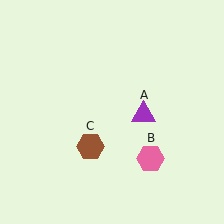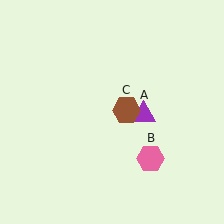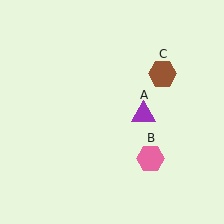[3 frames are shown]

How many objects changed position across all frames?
1 object changed position: brown hexagon (object C).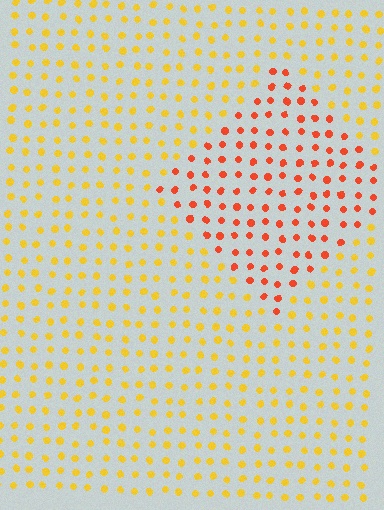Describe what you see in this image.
The image is filled with small yellow elements in a uniform arrangement. A diamond-shaped region is visible where the elements are tinted to a slightly different hue, forming a subtle color boundary.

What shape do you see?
I see a diamond.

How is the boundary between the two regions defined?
The boundary is defined purely by a slight shift in hue (about 40 degrees). Spacing, size, and orientation are identical on both sides.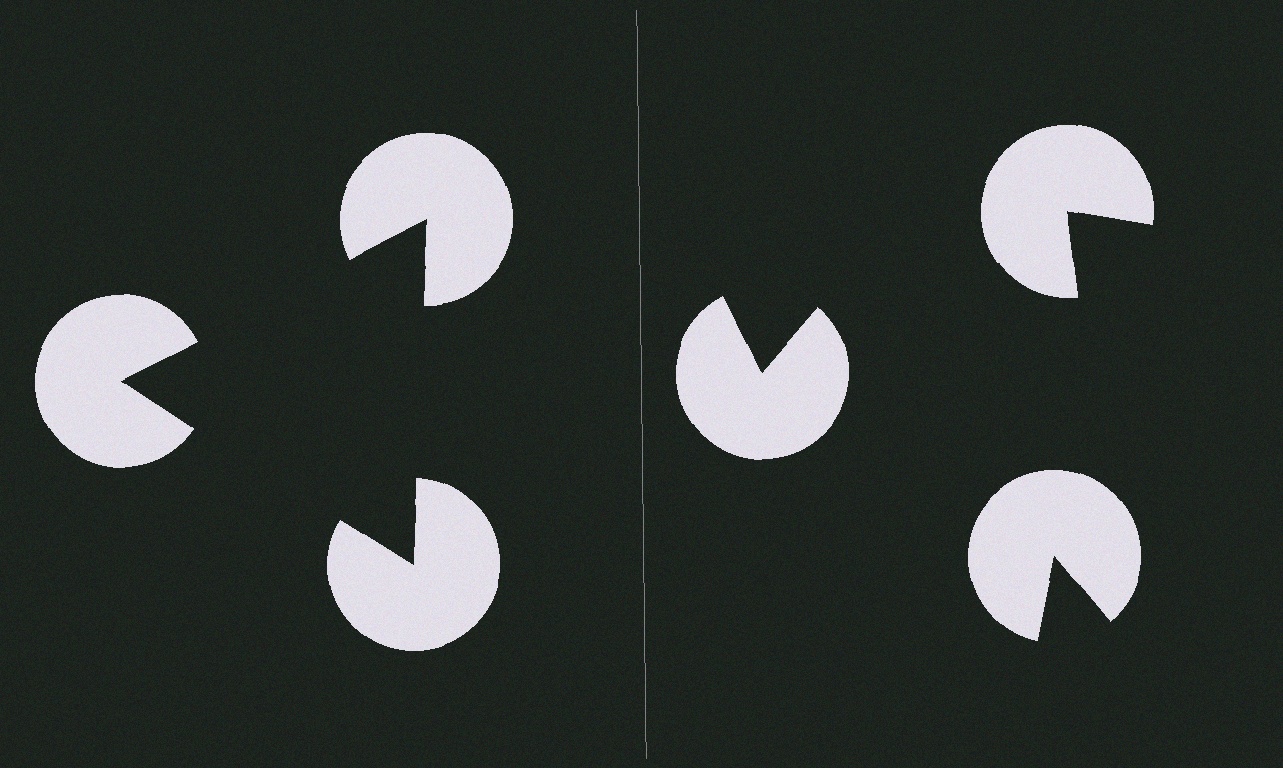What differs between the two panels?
The pac-man discs are positioned identically on both sides; only the wedge orientations differ. On the left they align to a triangle; on the right they are misaligned.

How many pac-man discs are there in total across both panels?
6 — 3 on each side.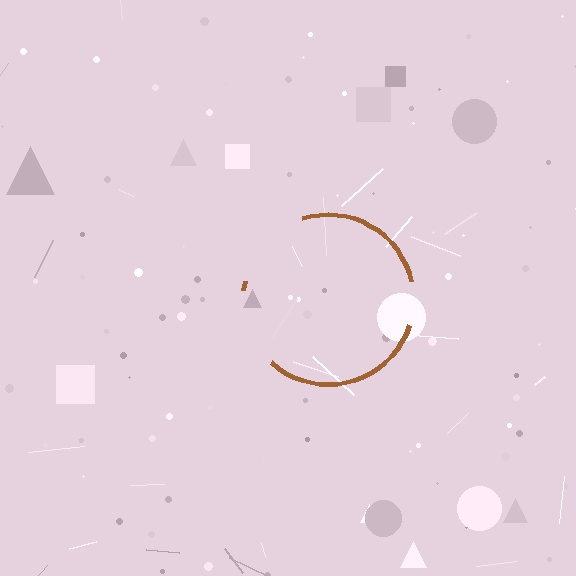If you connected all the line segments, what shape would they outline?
They would outline a circle.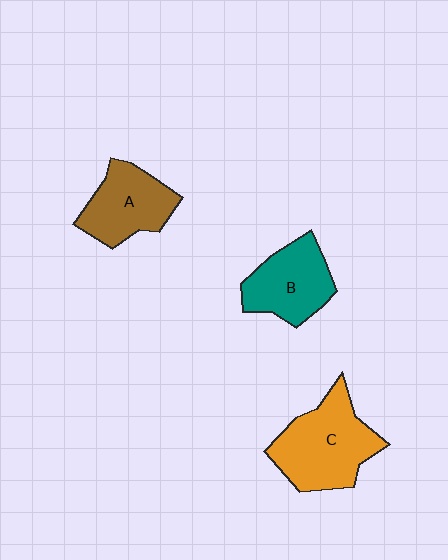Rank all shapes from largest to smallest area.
From largest to smallest: C (orange), B (teal), A (brown).